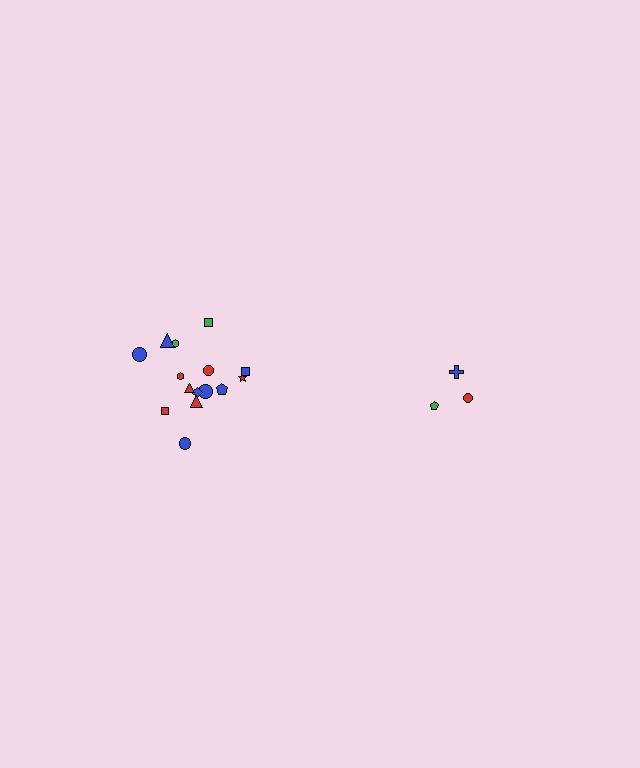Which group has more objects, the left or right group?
The left group.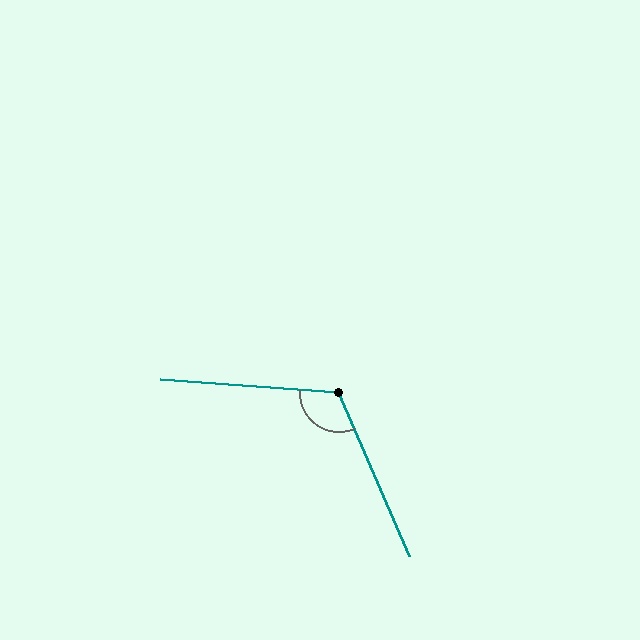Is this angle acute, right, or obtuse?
It is obtuse.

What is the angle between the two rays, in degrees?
Approximately 118 degrees.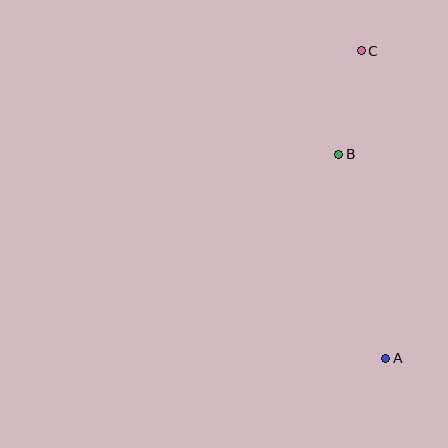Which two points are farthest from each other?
Points A and C are farthest from each other.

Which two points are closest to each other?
Points B and C are closest to each other.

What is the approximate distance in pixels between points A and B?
The distance between A and B is approximately 209 pixels.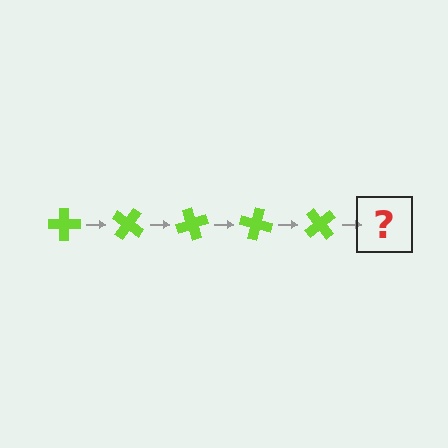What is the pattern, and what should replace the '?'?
The pattern is that the cross rotates 35 degrees each step. The '?' should be a lime cross rotated 175 degrees.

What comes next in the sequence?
The next element should be a lime cross rotated 175 degrees.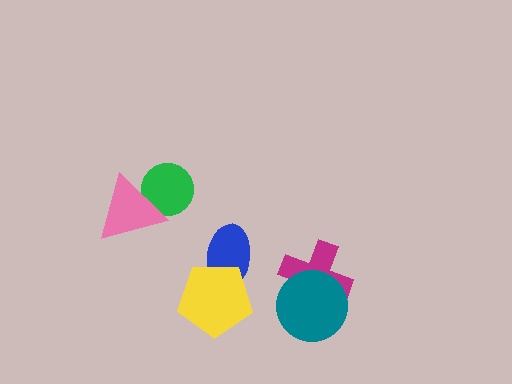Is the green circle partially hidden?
Yes, it is partially covered by another shape.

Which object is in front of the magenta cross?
The teal circle is in front of the magenta cross.